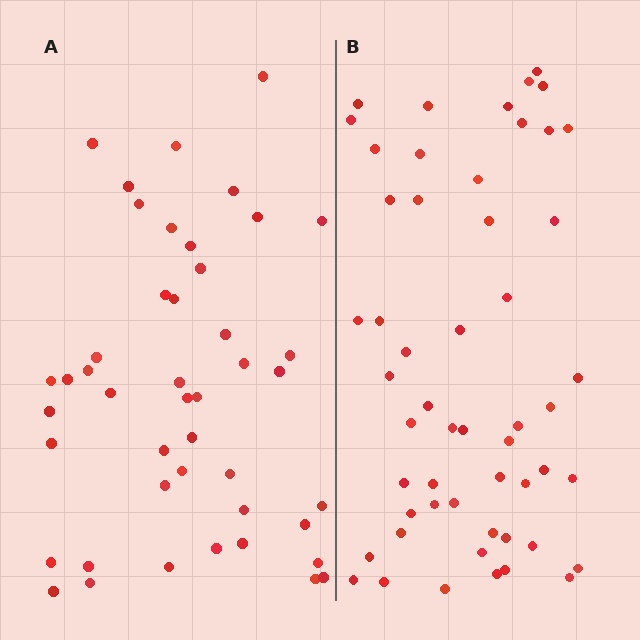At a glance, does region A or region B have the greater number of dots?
Region B (the right region) has more dots.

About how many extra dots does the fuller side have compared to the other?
Region B has roughly 8 or so more dots than region A.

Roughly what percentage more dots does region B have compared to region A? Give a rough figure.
About 20% more.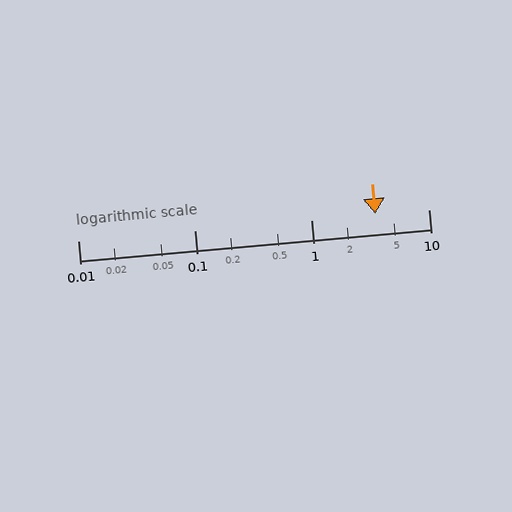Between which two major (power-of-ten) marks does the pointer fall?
The pointer is between 1 and 10.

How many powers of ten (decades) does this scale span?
The scale spans 3 decades, from 0.01 to 10.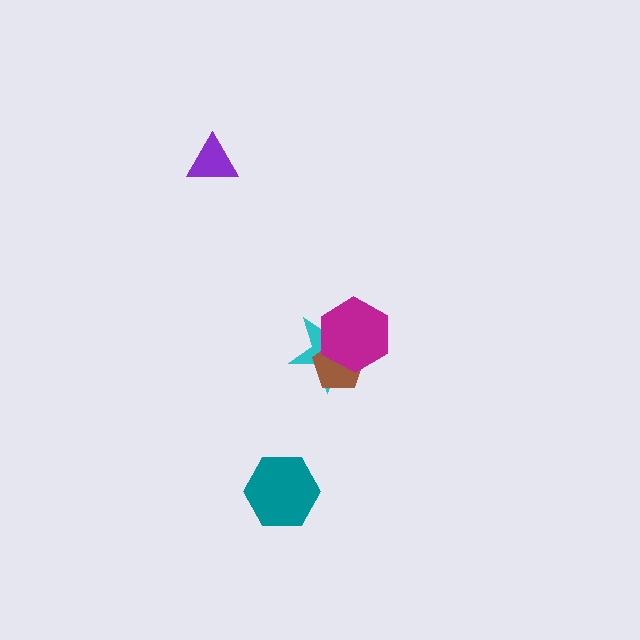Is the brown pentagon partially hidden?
Yes, it is partially covered by another shape.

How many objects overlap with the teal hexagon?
0 objects overlap with the teal hexagon.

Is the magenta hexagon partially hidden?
No, no other shape covers it.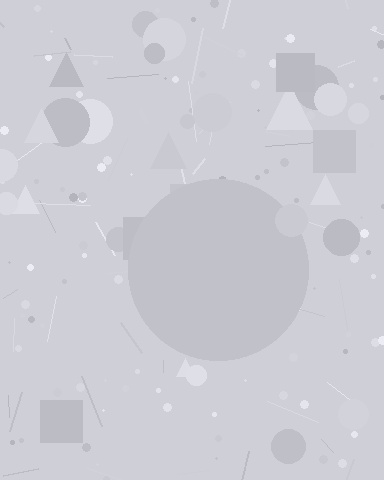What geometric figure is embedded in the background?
A circle is embedded in the background.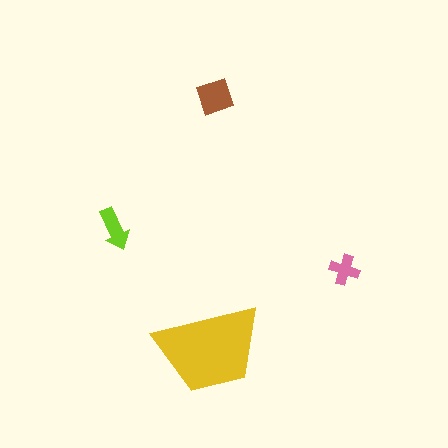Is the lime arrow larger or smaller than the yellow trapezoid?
Smaller.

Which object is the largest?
The yellow trapezoid.